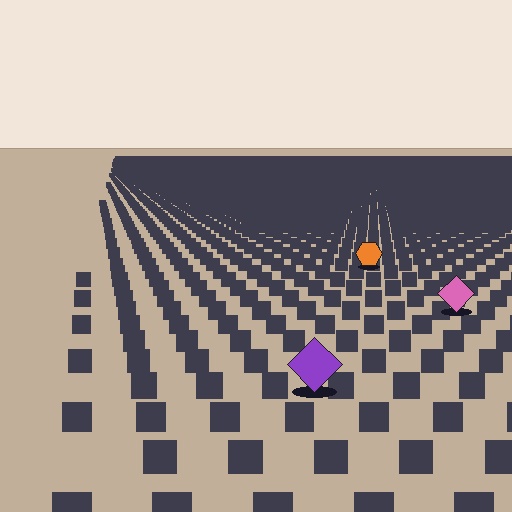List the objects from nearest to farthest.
From nearest to farthest: the purple diamond, the pink diamond, the orange hexagon.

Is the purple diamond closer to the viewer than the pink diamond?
Yes. The purple diamond is closer — you can tell from the texture gradient: the ground texture is coarser near it.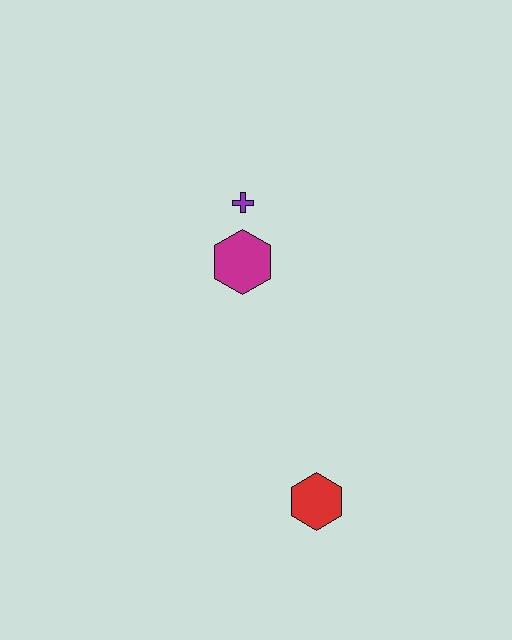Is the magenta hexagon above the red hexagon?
Yes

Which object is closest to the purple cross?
The magenta hexagon is closest to the purple cross.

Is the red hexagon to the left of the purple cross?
No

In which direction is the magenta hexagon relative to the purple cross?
The magenta hexagon is below the purple cross.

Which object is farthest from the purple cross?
The red hexagon is farthest from the purple cross.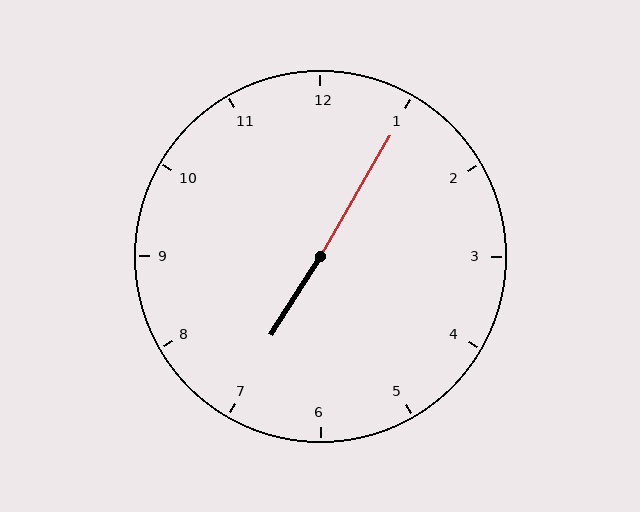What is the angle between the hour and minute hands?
Approximately 178 degrees.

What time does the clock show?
7:05.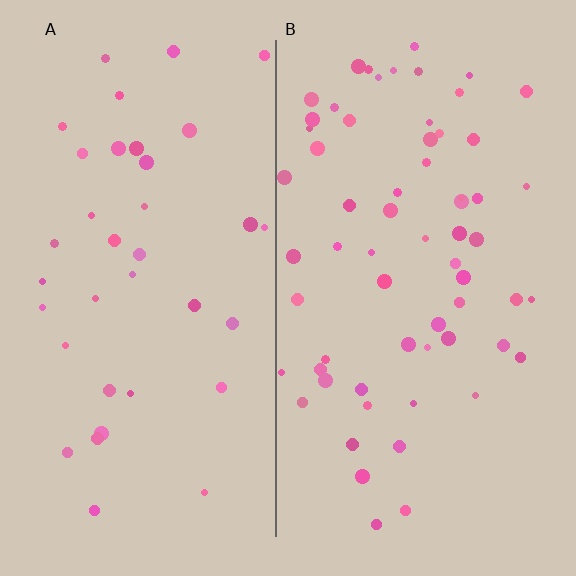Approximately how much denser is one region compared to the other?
Approximately 1.7× — region B over region A.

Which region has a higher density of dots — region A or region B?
B (the right).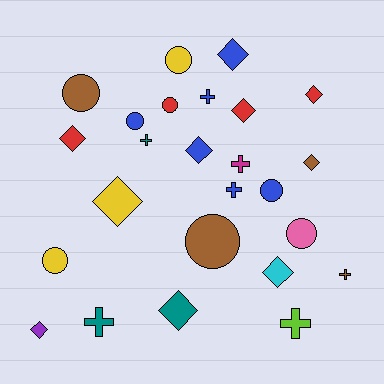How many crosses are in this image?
There are 7 crosses.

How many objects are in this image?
There are 25 objects.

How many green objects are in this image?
There are no green objects.